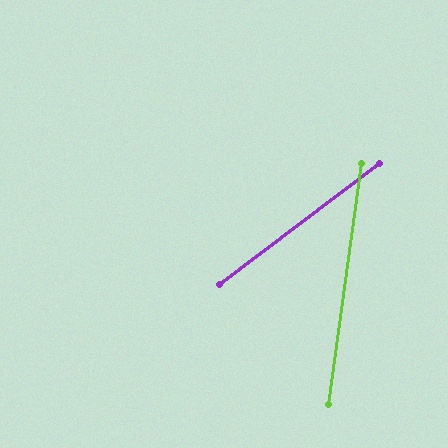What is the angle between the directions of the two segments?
Approximately 45 degrees.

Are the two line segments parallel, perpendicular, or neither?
Neither parallel nor perpendicular — they differ by about 45°.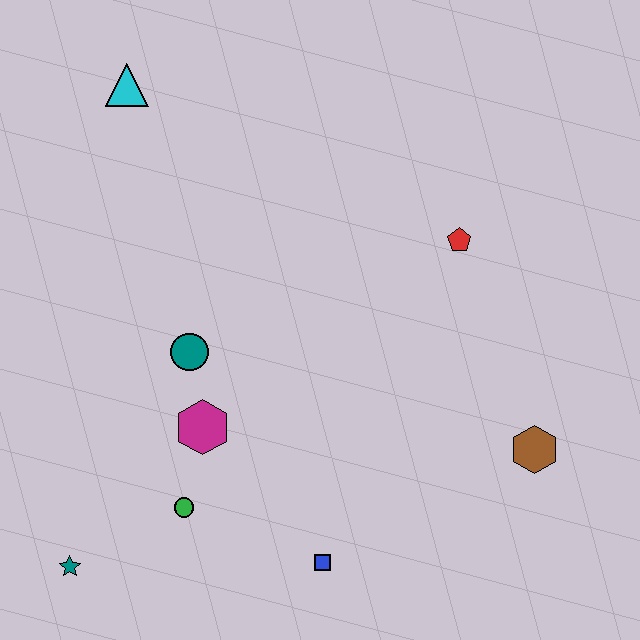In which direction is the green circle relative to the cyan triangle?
The green circle is below the cyan triangle.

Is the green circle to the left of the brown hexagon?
Yes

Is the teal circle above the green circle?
Yes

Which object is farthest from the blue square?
The cyan triangle is farthest from the blue square.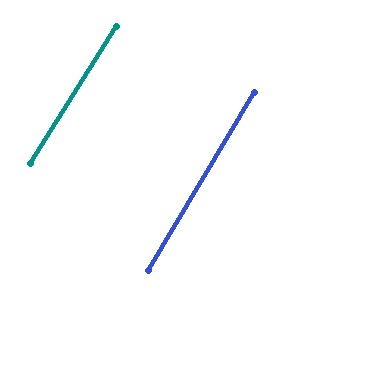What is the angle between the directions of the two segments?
Approximately 1 degree.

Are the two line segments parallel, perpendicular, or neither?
Parallel — their directions differ by only 1.3°.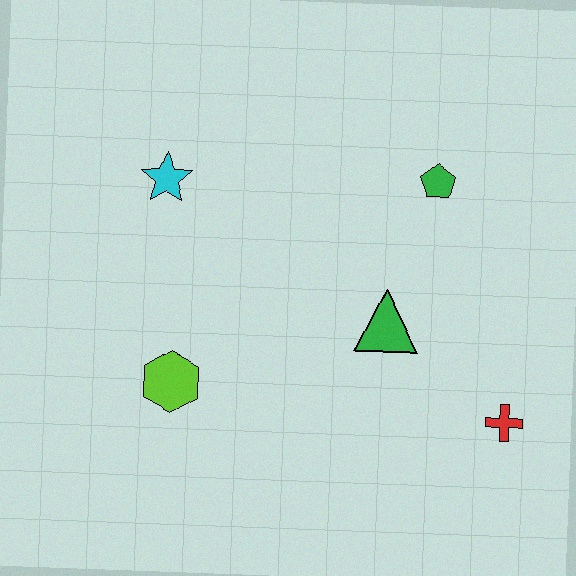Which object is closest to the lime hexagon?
The cyan star is closest to the lime hexagon.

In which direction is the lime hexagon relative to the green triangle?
The lime hexagon is to the left of the green triangle.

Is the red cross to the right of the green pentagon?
Yes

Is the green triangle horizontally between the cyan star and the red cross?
Yes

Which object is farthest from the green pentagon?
The lime hexagon is farthest from the green pentagon.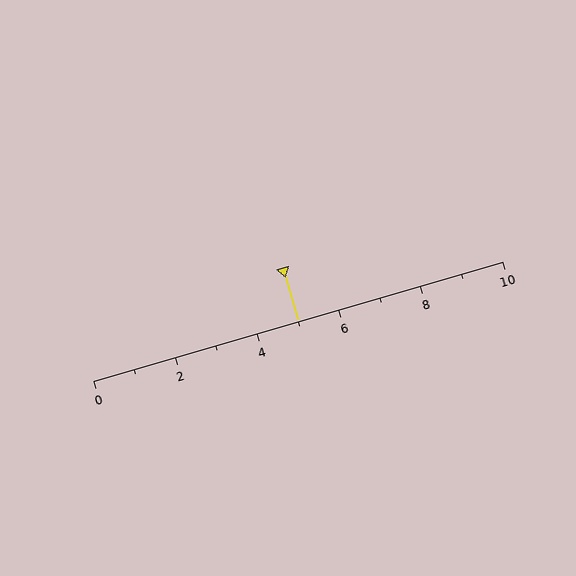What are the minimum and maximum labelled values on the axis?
The axis runs from 0 to 10.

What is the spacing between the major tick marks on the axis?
The major ticks are spaced 2 apart.